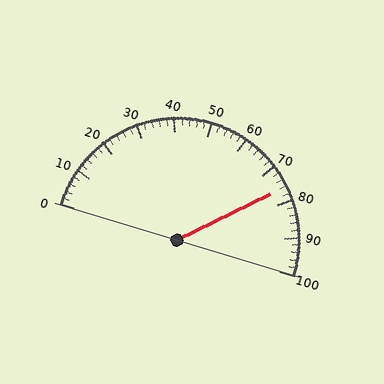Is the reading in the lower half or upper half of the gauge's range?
The reading is in the upper half of the range (0 to 100).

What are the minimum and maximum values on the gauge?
The gauge ranges from 0 to 100.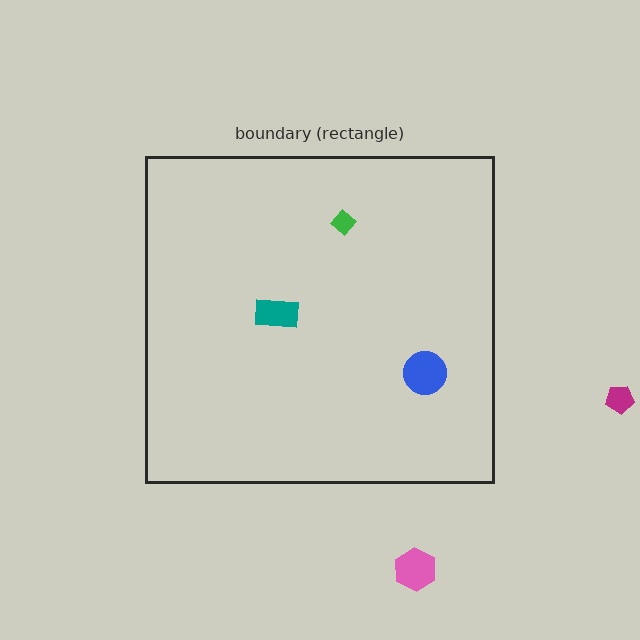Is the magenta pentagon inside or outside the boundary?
Outside.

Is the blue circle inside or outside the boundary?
Inside.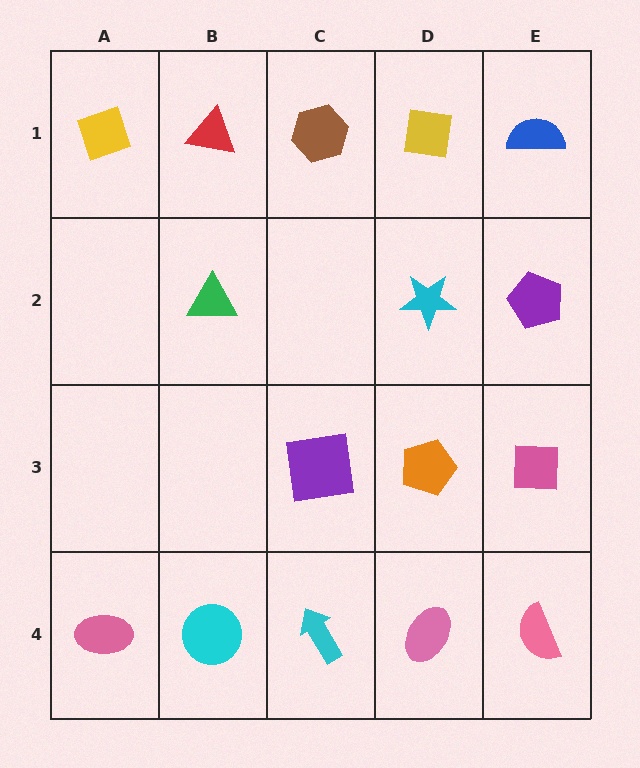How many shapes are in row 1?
5 shapes.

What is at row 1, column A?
A yellow diamond.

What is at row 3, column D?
An orange pentagon.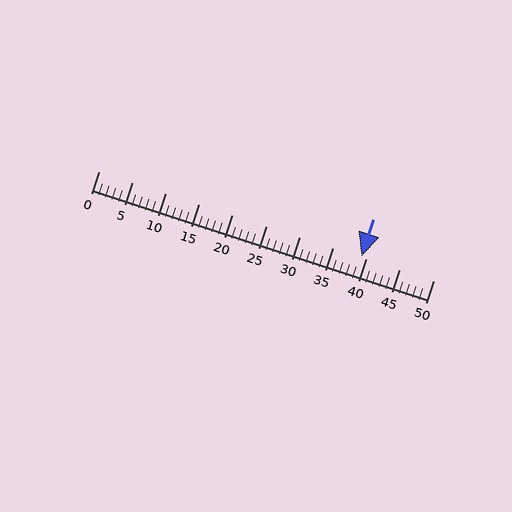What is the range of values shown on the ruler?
The ruler shows values from 0 to 50.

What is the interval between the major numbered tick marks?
The major tick marks are spaced 5 units apart.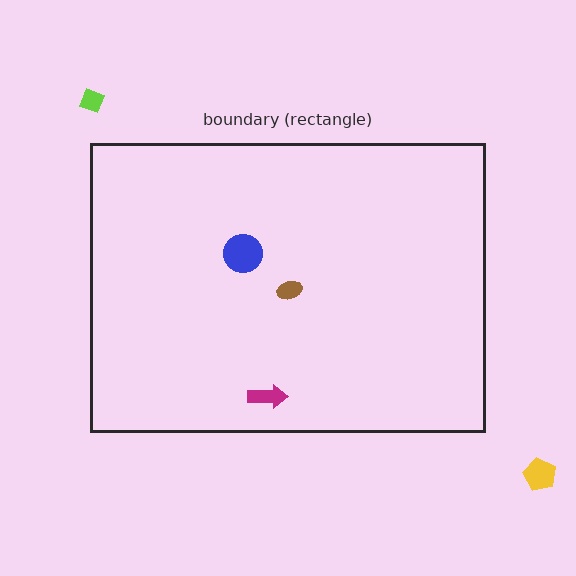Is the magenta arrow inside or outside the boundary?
Inside.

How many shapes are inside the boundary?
3 inside, 2 outside.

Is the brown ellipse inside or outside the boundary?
Inside.